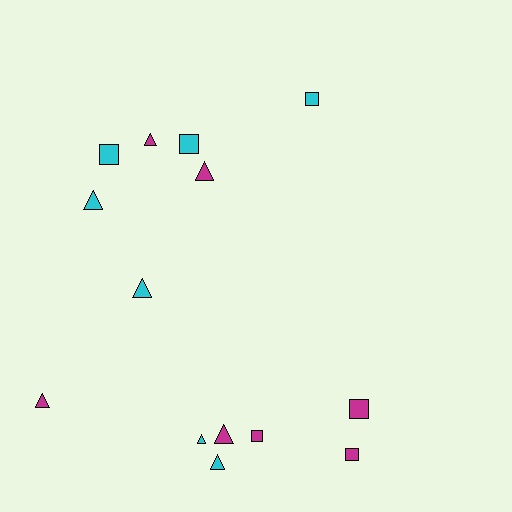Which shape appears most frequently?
Triangle, with 8 objects.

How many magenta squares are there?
There are 3 magenta squares.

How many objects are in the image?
There are 14 objects.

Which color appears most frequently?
Magenta, with 7 objects.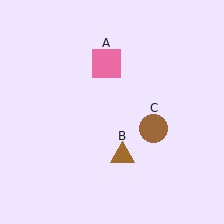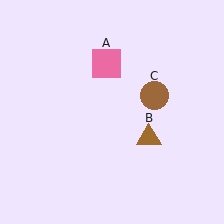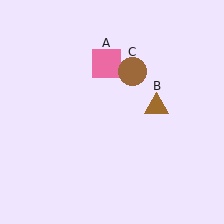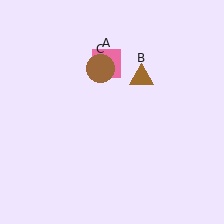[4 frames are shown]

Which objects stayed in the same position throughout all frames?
Pink square (object A) remained stationary.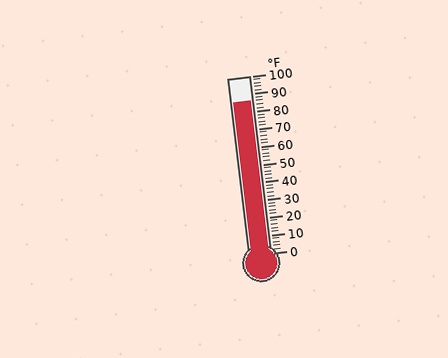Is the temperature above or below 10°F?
The temperature is above 10°F.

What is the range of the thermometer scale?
The thermometer scale ranges from 0°F to 100°F.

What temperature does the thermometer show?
The thermometer shows approximately 86°F.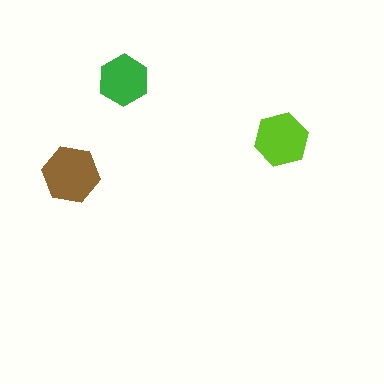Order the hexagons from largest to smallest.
the brown one, the lime one, the green one.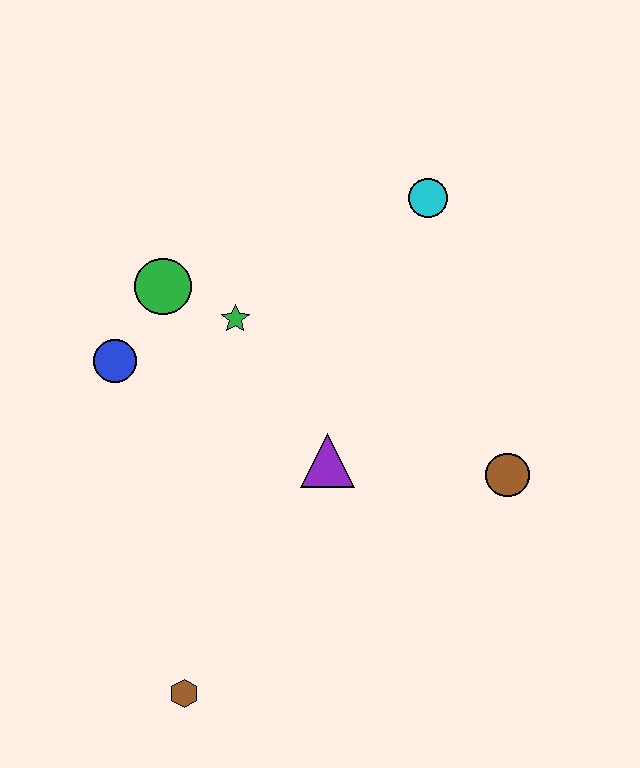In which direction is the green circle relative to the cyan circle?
The green circle is to the left of the cyan circle.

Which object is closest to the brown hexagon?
The purple triangle is closest to the brown hexagon.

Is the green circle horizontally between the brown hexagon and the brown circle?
No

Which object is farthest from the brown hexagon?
The cyan circle is farthest from the brown hexagon.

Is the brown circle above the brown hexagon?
Yes